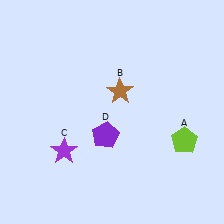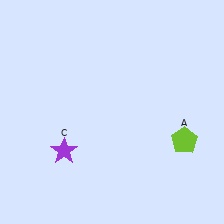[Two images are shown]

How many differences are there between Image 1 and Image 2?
There are 2 differences between the two images.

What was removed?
The purple pentagon (D), the brown star (B) were removed in Image 2.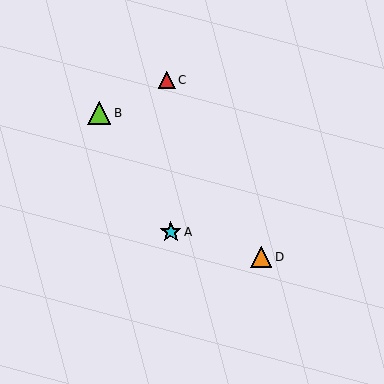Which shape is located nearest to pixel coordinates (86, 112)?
The lime triangle (labeled B) at (99, 113) is nearest to that location.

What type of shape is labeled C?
Shape C is a red triangle.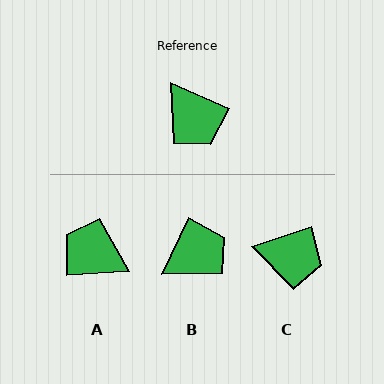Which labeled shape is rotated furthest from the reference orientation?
A, about 153 degrees away.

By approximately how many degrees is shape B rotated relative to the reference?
Approximately 88 degrees counter-clockwise.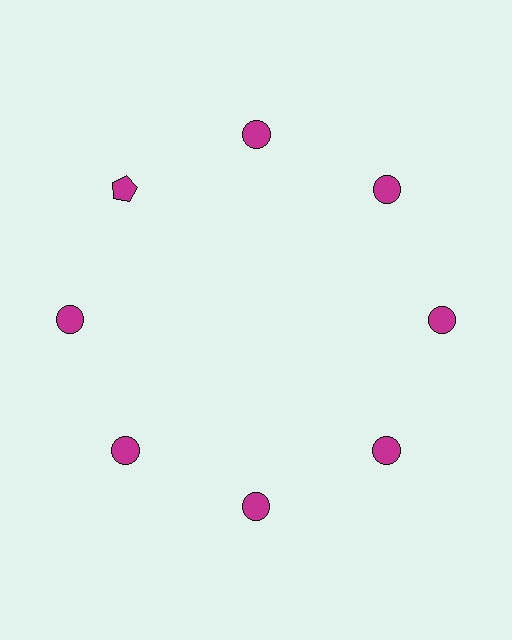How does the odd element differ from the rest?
It has a different shape: pentagon instead of circle.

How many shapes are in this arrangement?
There are 8 shapes arranged in a ring pattern.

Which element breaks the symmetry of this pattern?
The magenta pentagon at roughly the 10 o'clock position breaks the symmetry. All other shapes are magenta circles.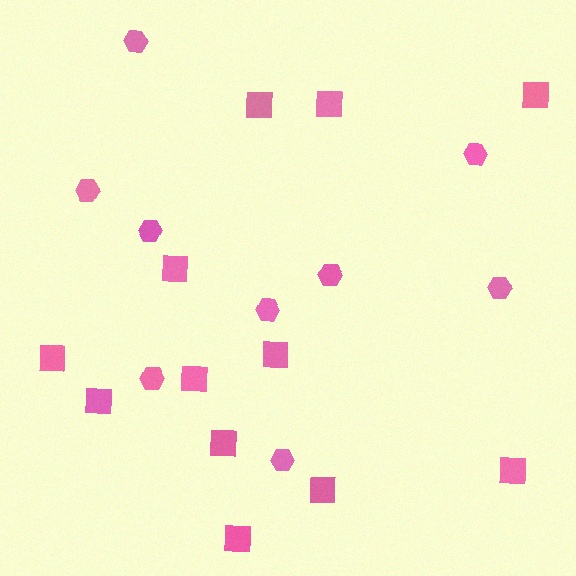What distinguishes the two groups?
There are 2 groups: one group of squares (12) and one group of hexagons (9).